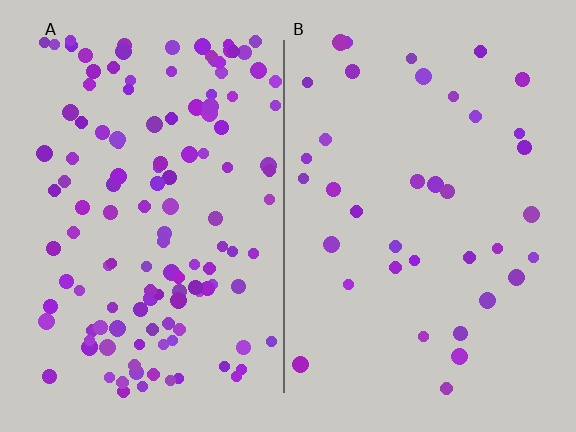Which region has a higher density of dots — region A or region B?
A (the left).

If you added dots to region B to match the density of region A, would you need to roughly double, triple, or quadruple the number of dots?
Approximately triple.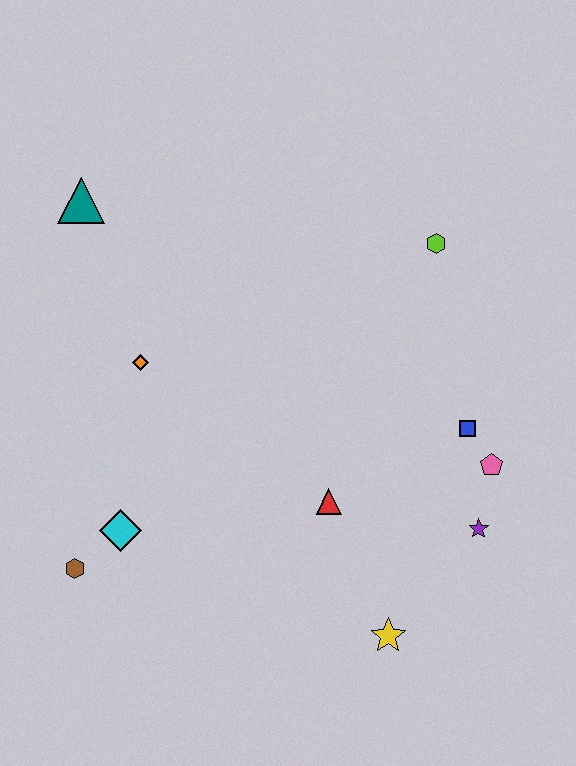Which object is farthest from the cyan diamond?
The lime hexagon is farthest from the cyan diamond.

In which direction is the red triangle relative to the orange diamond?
The red triangle is to the right of the orange diamond.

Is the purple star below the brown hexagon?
No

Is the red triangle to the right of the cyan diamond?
Yes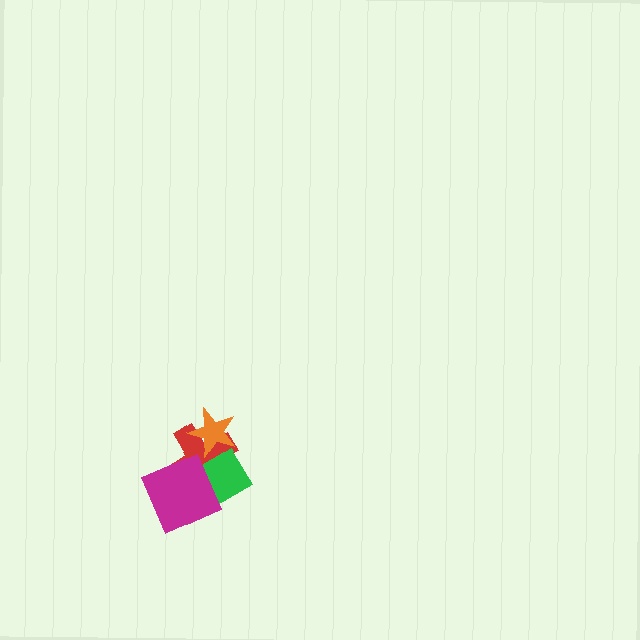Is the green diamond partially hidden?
Yes, it is partially covered by another shape.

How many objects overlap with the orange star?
2 objects overlap with the orange star.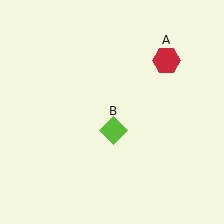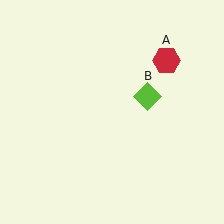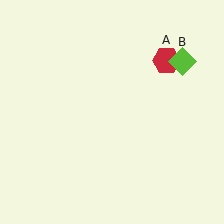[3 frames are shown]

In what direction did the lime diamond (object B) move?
The lime diamond (object B) moved up and to the right.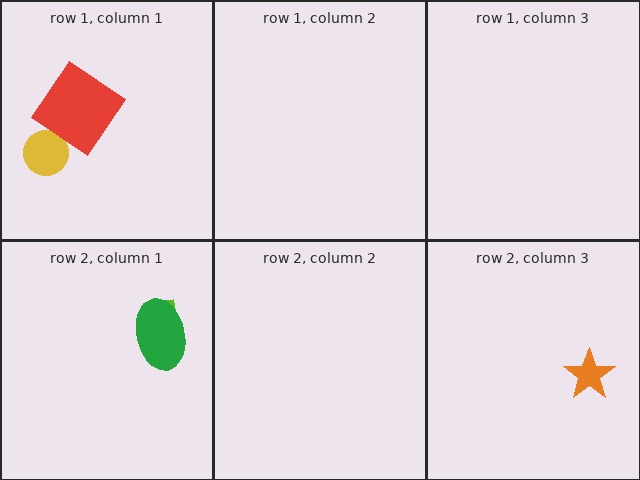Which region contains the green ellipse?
The row 2, column 1 region.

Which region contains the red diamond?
The row 1, column 1 region.